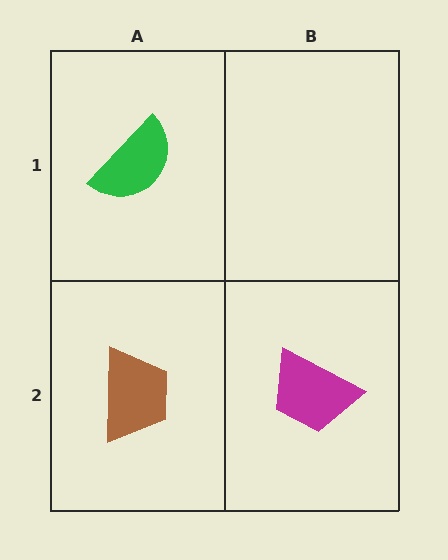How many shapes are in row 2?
2 shapes.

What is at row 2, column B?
A magenta trapezoid.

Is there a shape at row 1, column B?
No, that cell is empty.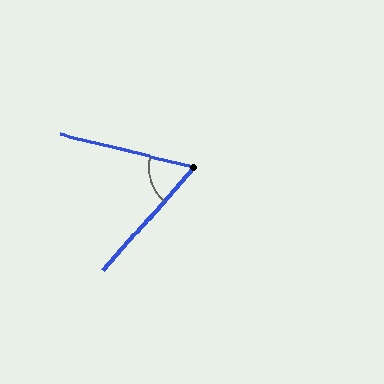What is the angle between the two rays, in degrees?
Approximately 62 degrees.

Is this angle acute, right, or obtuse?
It is acute.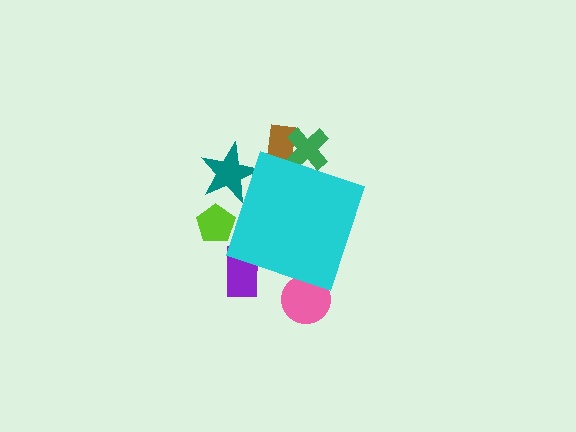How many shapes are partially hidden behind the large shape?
6 shapes are partially hidden.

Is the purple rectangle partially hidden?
Yes, the purple rectangle is partially hidden behind the cyan diamond.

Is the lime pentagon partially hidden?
Yes, the lime pentagon is partially hidden behind the cyan diamond.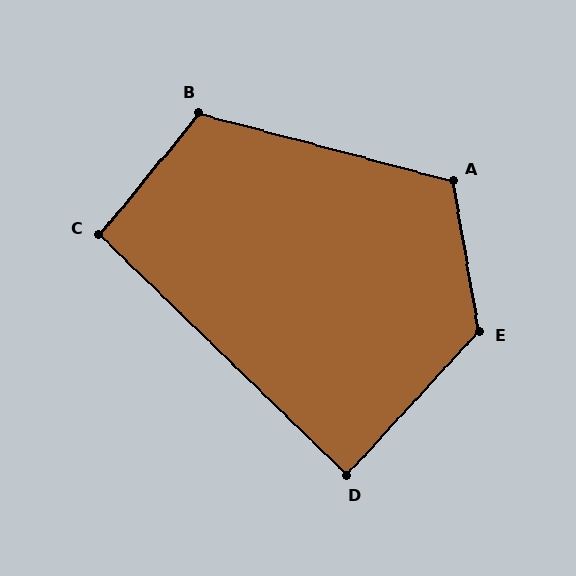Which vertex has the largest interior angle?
E, at approximately 127 degrees.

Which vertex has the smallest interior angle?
D, at approximately 89 degrees.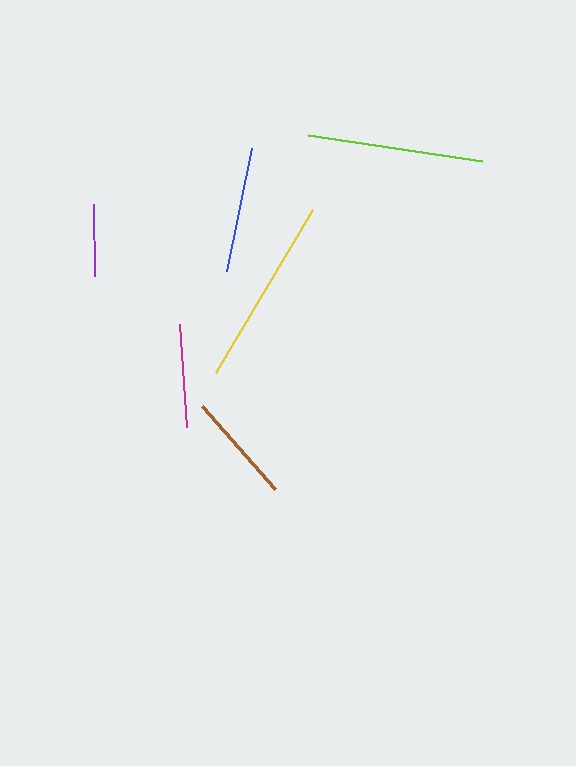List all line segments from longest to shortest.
From longest to shortest: yellow, lime, blue, brown, magenta, purple.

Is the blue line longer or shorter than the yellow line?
The yellow line is longer than the blue line.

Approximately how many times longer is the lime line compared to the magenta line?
The lime line is approximately 1.7 times the length of the magenta line.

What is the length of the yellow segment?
The yellow segment is approximately 189 pixels long.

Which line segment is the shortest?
The purple line is the shortest at approximately 72 pixels.